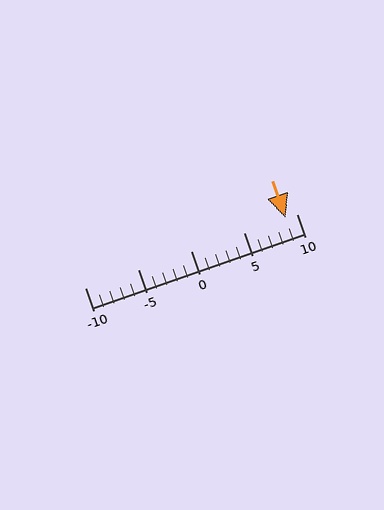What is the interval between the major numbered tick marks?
The major tick marks are spaced 5 units apart.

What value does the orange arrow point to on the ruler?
The orange arrow points to approximately 9.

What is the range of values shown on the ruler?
The ruler shows values from -10 to 10.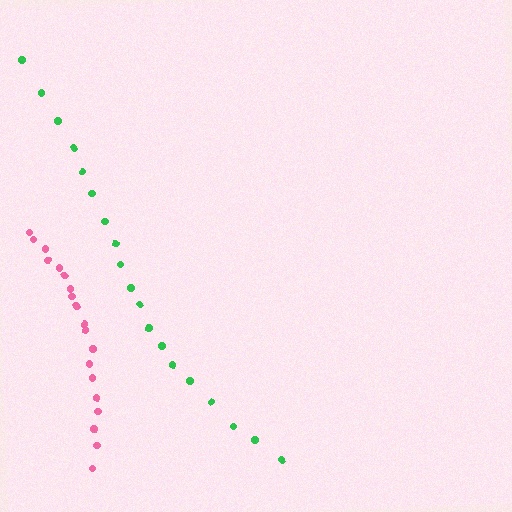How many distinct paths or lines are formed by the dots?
There are 2 distinct paths.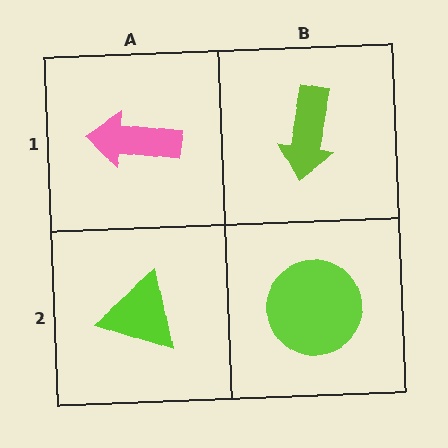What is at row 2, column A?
A lime triangle.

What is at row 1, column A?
A pink arrow.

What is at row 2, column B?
A lime circle.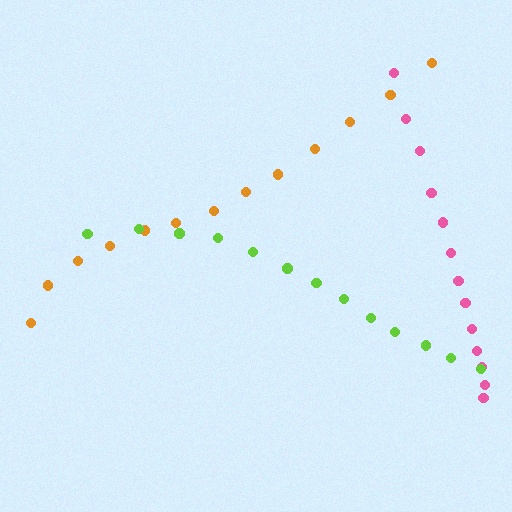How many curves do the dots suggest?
There are 3 distinct paths.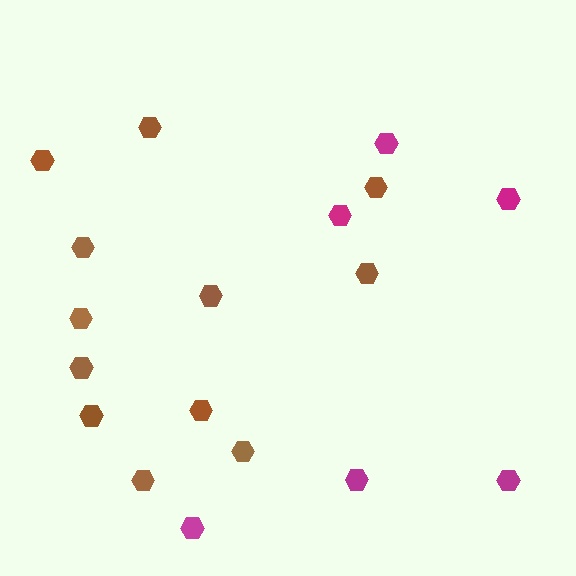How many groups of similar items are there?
There are 2 groups: one group of magenta hexagons (6) and one group of brown hexagons (12).